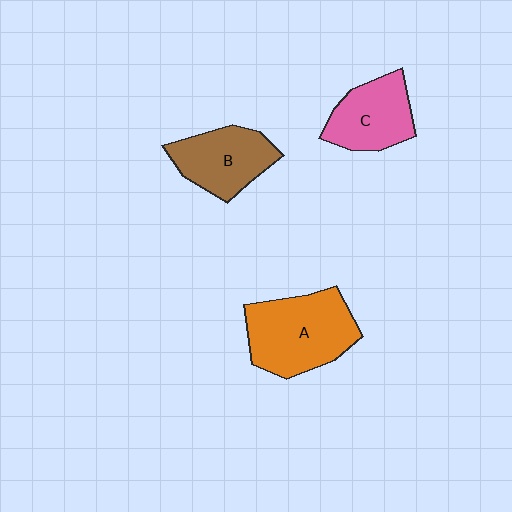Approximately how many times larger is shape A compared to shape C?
Approximately 1.4 times.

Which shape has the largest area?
Shape A (orange).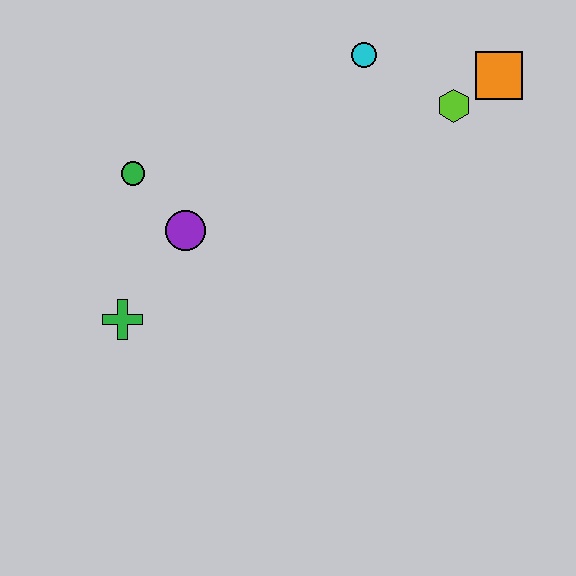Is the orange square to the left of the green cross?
No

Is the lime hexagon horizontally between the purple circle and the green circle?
No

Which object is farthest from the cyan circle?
The green cross is farthest from the cyan circle.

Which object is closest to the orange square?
The lime hexagon is closest to the orange square.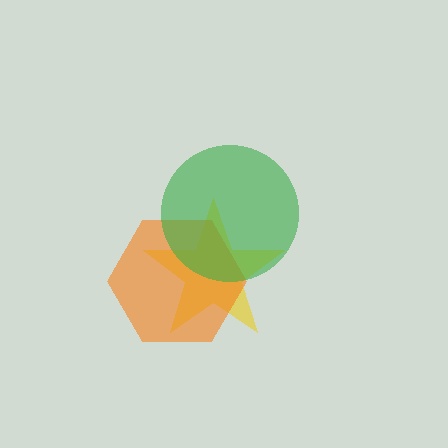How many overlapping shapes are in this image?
There are 3 overlapping shapes in the image.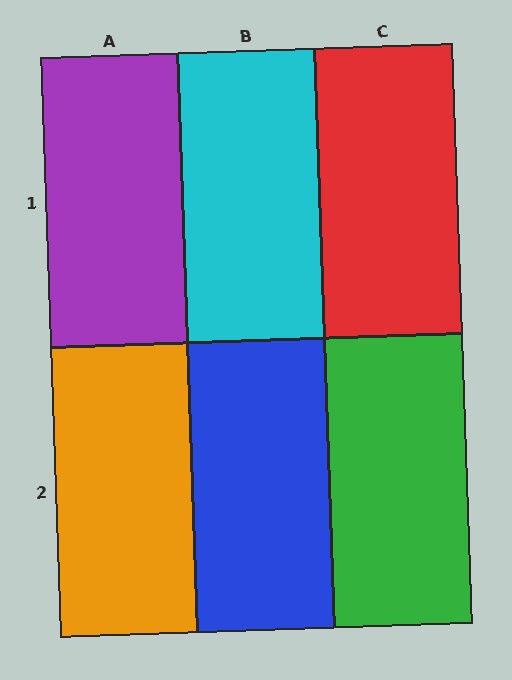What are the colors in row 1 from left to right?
Purple, cyan, red.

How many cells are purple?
1 cell is purple.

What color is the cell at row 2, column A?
Orange.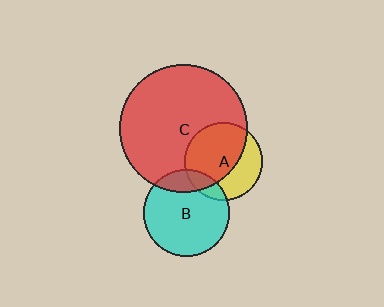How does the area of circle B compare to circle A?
Approximately 1.2 times.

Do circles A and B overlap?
Yes.